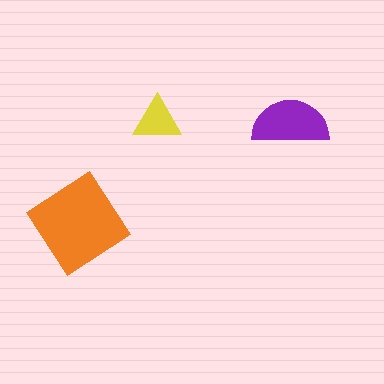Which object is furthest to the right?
The purple semicircle is rightmost.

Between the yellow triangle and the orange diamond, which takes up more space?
The orange diamond.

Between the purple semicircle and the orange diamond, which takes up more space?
The orange diamond.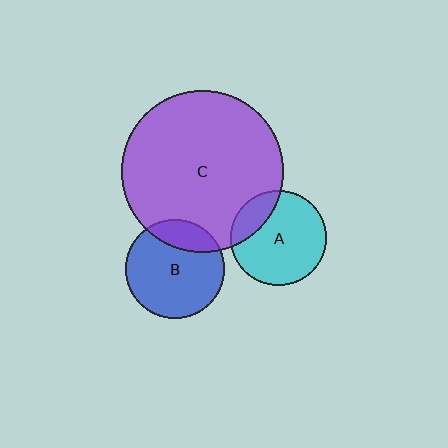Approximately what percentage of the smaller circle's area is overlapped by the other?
Approximately 20%.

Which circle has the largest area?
Circle C (purple).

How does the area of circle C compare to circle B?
Approximately 2.7 times.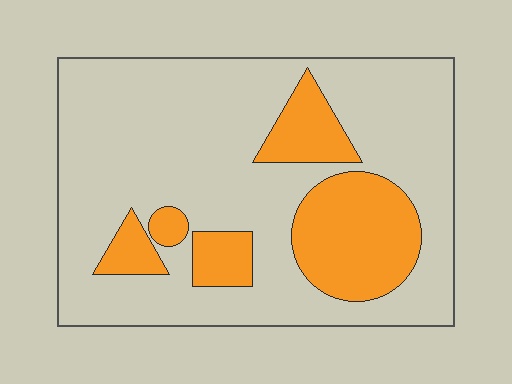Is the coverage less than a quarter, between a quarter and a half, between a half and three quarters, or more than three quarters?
Less than a quarter.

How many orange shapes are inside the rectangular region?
5.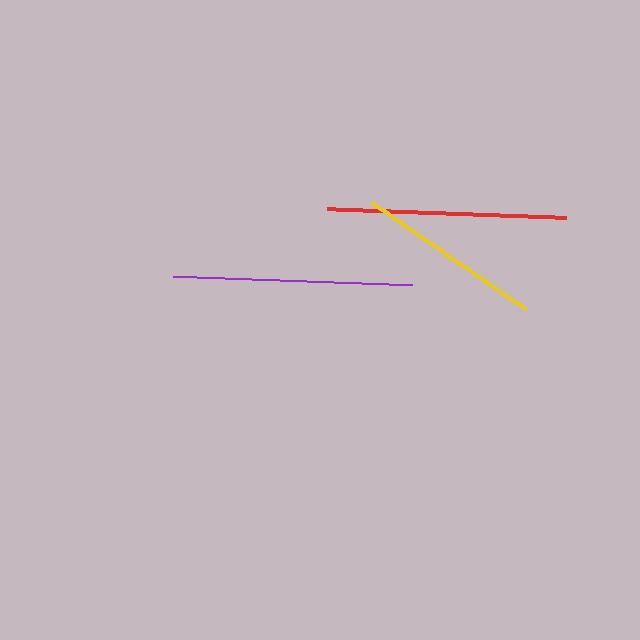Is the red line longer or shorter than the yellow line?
The red line is longer than the yellow line.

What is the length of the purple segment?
The purple segment is approximately 239 pixels long.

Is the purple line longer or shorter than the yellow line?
The purple line is longer than the yellow line.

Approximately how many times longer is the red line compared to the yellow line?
The red line is approximately 1.3 times the length of the yellow line.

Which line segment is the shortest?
The yellow line is the shortest at approximately 187 pixels.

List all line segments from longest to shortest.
From longest to shortest: purple, red, yellow.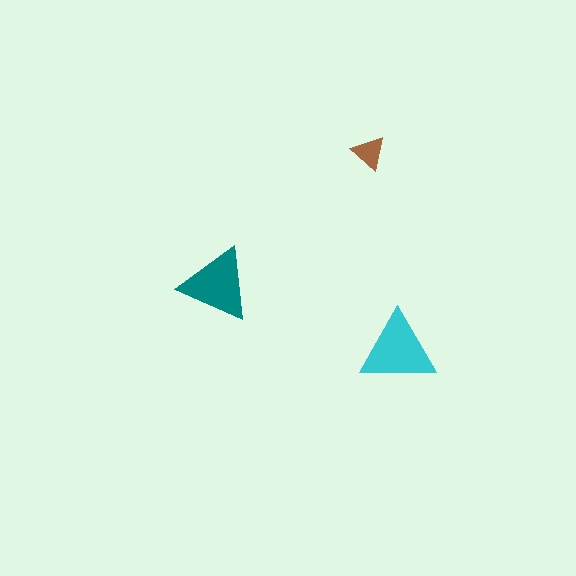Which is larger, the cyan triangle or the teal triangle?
The cyan one.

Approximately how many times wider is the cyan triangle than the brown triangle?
About 2 times wider.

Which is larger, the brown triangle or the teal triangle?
The teal one.